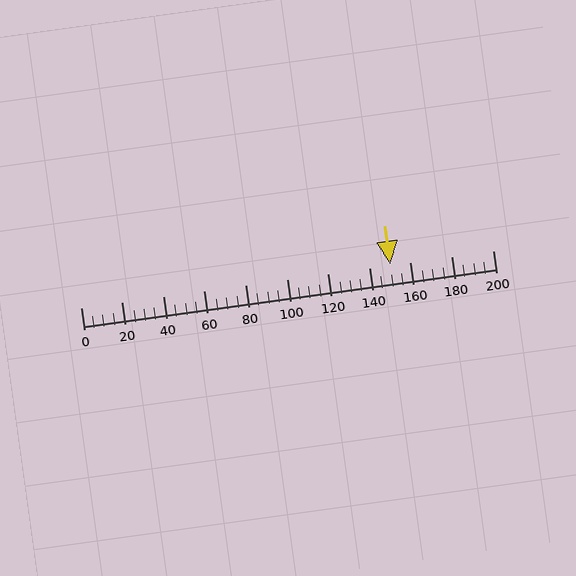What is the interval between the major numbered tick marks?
The major tick marks are spaced 20 units apart.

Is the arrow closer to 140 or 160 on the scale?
The arrow is closer to 160.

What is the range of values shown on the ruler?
The ruler shows values from 0 to 200.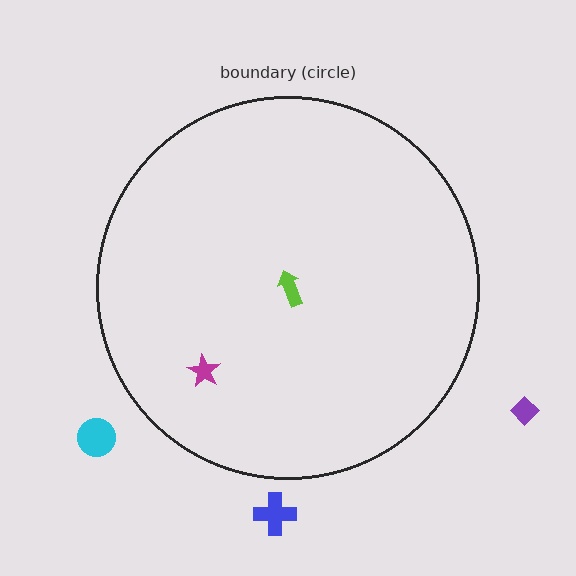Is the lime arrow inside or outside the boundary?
Inside.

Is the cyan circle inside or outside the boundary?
Outside.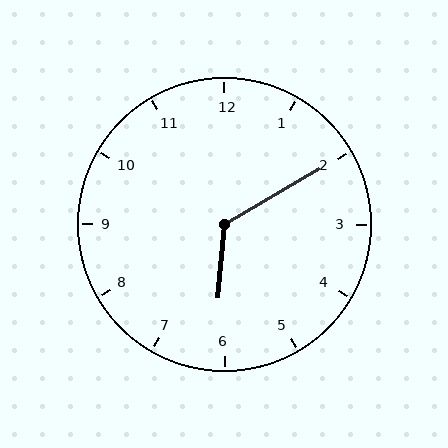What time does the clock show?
6:10.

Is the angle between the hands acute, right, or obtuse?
It is obtuse.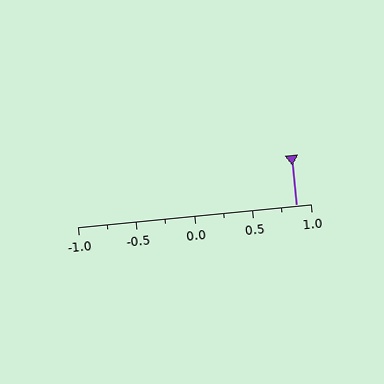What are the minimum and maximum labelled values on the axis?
The axis runs from -1.0 to 1.0.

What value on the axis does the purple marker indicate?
The marker indicates approximately 0.88.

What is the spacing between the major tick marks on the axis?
The major ticks are spaced 0.5 apart.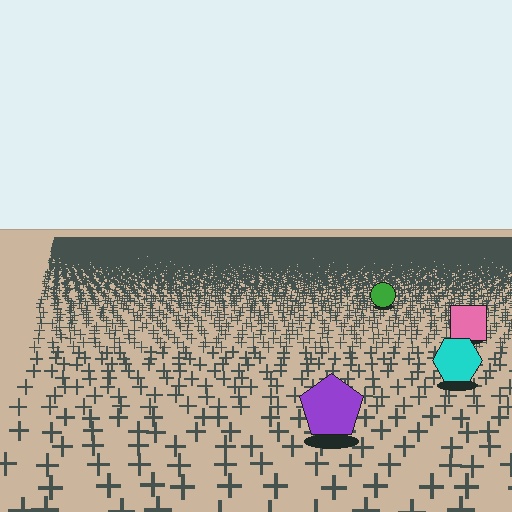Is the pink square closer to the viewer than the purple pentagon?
No. The purple pentagon is closer — you can tell from the texture gradient: the ground texture is coarser near it.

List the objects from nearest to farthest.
From nearest to farthest: the purple pentagon, the cyan hexagon, the pink square, the green circle.